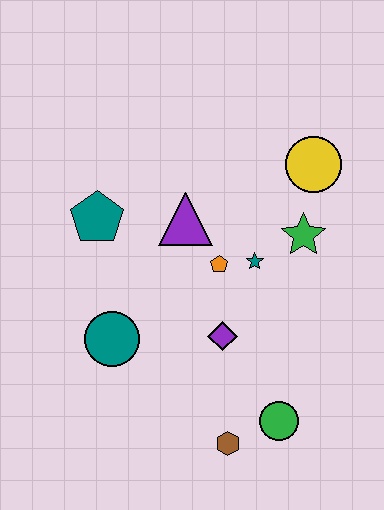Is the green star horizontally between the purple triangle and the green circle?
No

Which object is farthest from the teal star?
The brown hexagon is farthest from the teal star.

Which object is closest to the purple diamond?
The orange pentagon is closest to the purple diamond.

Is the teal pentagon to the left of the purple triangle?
Yes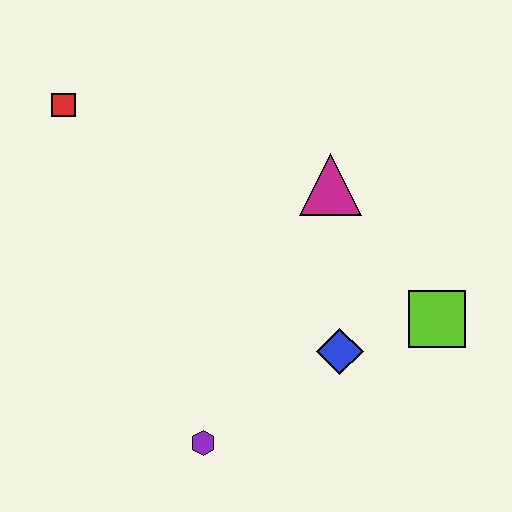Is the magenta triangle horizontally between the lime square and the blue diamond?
No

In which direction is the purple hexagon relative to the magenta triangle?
The purple hexagon is below the magenta triangle.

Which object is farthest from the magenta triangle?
The purple hexagon is farthest from the magenta triangle.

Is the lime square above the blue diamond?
Yes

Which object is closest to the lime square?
The blue diamond is closest to the lime square.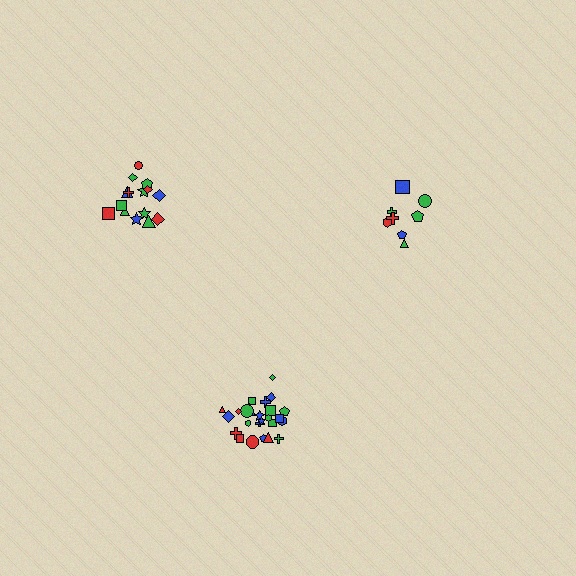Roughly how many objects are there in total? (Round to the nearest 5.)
Roughly 50 objects in total.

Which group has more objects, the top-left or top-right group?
The top-left group.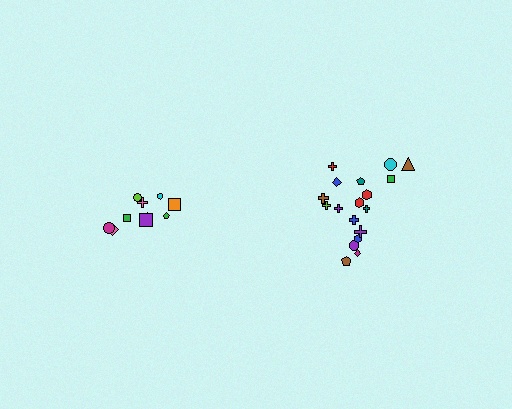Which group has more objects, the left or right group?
The right group.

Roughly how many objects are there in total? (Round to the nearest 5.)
Roughly 30 objects in total.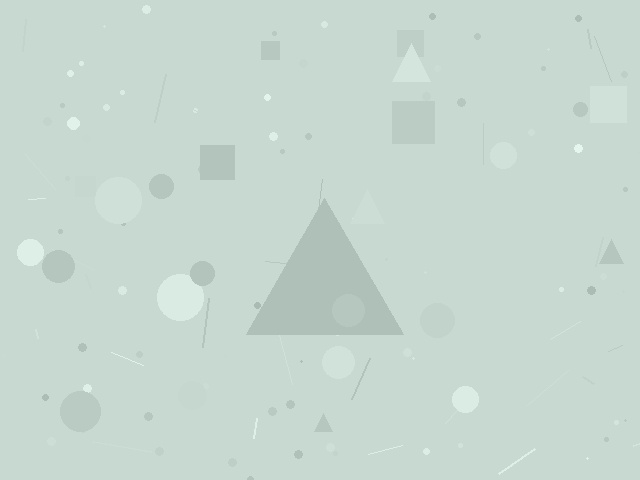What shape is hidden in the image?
A triangle is hidden in the image.